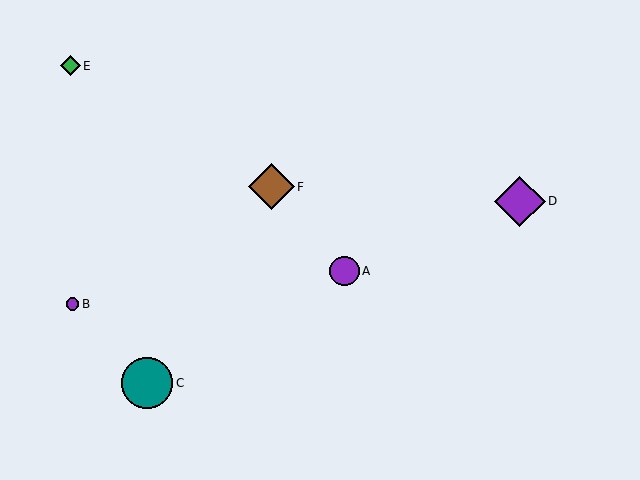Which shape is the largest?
The teal circle (labeled C) is the largest.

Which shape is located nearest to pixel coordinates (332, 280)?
The purple circle (labeled A) at (345, 271) is nearest to that location.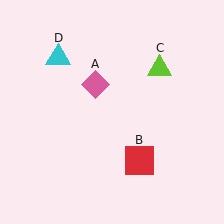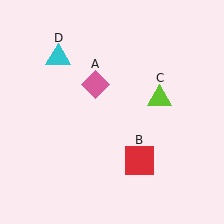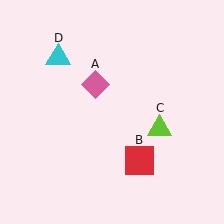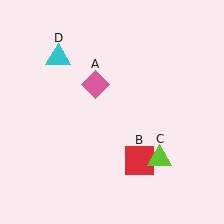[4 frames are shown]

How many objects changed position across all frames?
1 object changed position: lime triangle (object C).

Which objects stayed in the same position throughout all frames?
Pink diamond (object A) and red square (object B) and cyan triangle (object D) remained stationary.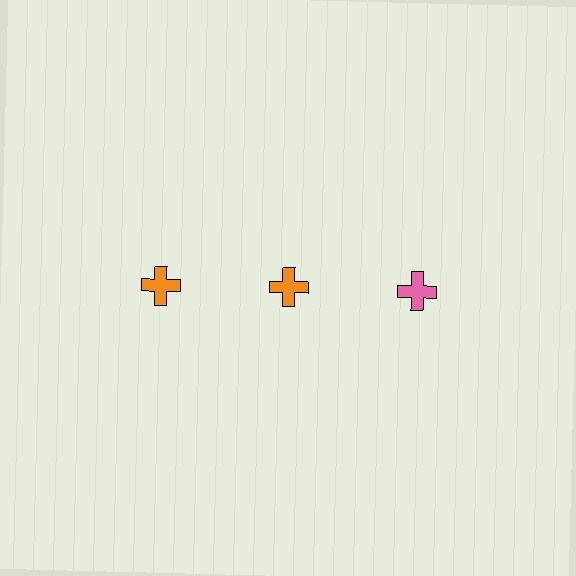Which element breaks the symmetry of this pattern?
The pink cross in the top row, center column breaks the symmetry. All other shapes are orange crosses.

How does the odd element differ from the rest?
It has a different color: pink instead of orange.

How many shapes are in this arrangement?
There are 3 shapes arranged in a grid pattern.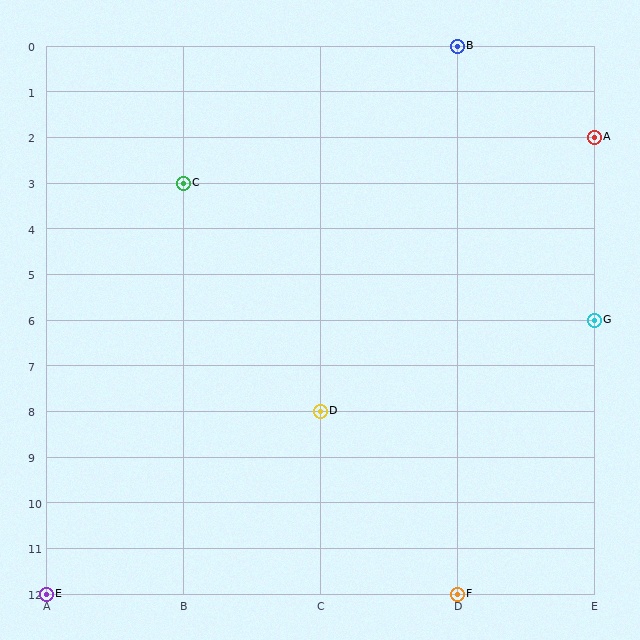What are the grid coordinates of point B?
Point B is at grid coordinates (D, 0).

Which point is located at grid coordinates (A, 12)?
Point E is at (A, 12).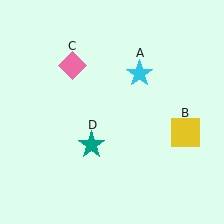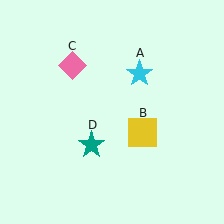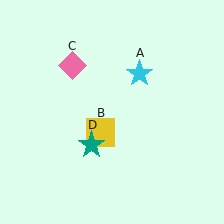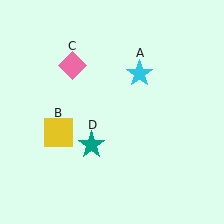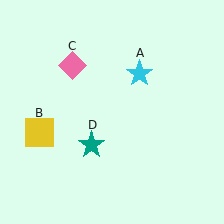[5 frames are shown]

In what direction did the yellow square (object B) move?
The yellow square (object B) moved left.